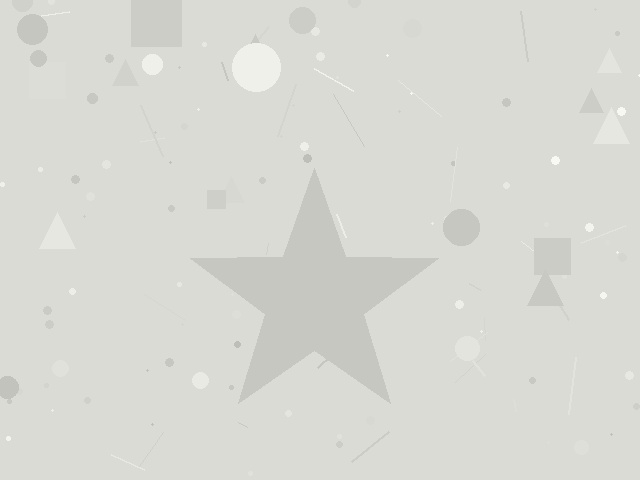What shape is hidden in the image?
A star is hidden in the image.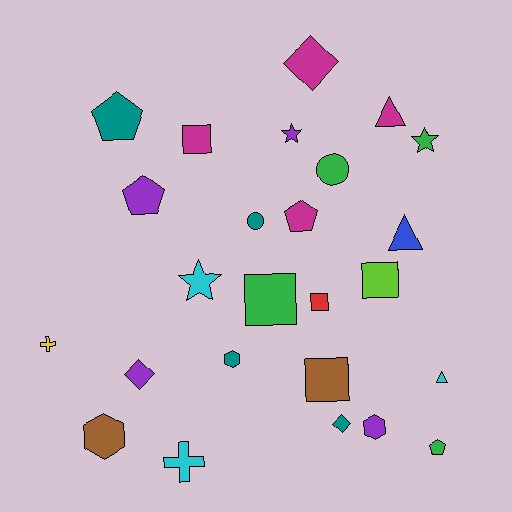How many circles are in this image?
There are 2 circles.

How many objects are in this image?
There are 25 objects.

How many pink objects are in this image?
There are no pink objects.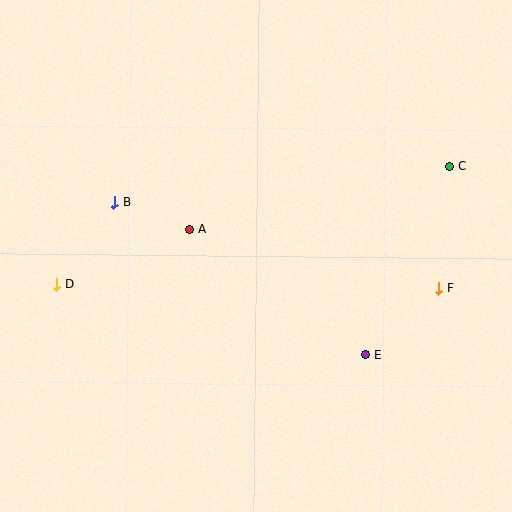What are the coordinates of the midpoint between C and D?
The midpoint between C and D is at (253, 225).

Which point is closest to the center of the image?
Point A at (190, 229) is closest to the center.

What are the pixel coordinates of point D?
Point D is at (56, 284).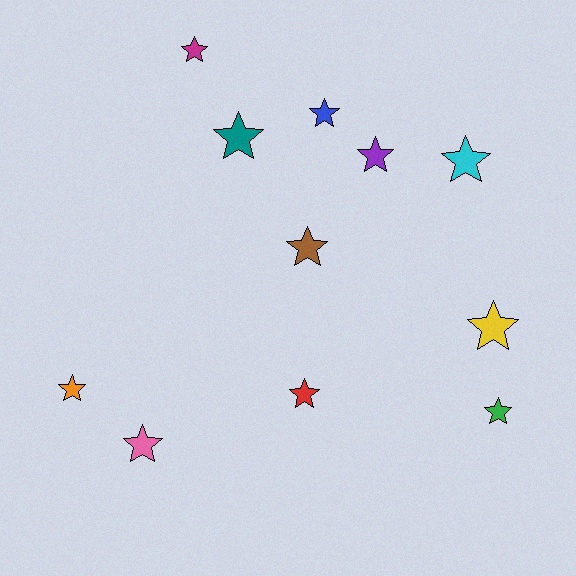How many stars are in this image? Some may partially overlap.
There are 11 stars.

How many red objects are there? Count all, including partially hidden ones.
There is 1 red object.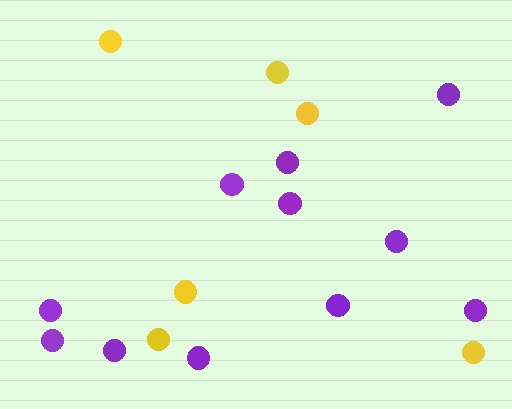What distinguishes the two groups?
There are 2 groups: one group of yellow circles (6) and one group of purple circles (11).